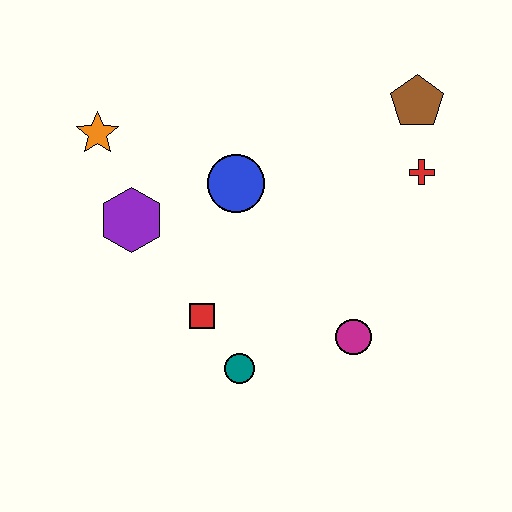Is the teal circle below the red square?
Yes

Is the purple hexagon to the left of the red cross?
Yes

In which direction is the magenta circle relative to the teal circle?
The magenta circle is to the right of the teal circle.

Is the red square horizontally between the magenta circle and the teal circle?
No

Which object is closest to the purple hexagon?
The orange star is closest to the purple hexagon.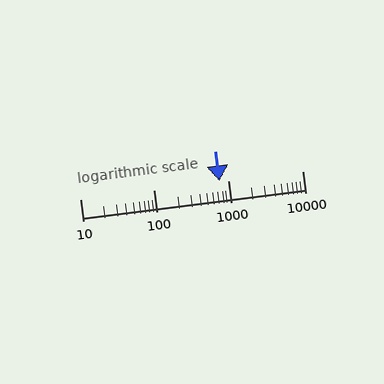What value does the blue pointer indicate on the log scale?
The pointer indicates approximately 750.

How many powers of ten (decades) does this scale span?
The scale spans 3 decades, from 10 to 10000.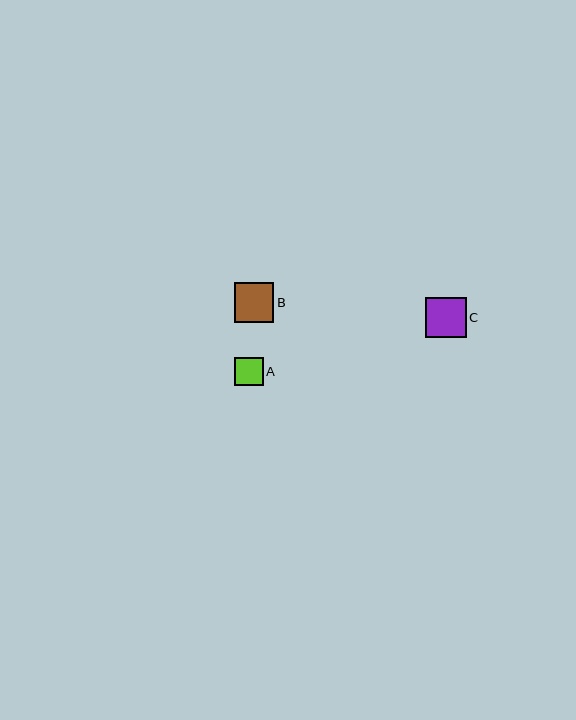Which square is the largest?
Square C is the largest with a size of approximately 40 pixels.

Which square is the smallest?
Square A is the smallest with a size of approximately 29 pixels.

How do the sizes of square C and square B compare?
Square C and square B are approximately the same size.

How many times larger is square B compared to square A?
Square B is approximately 1.4 times the size of square A.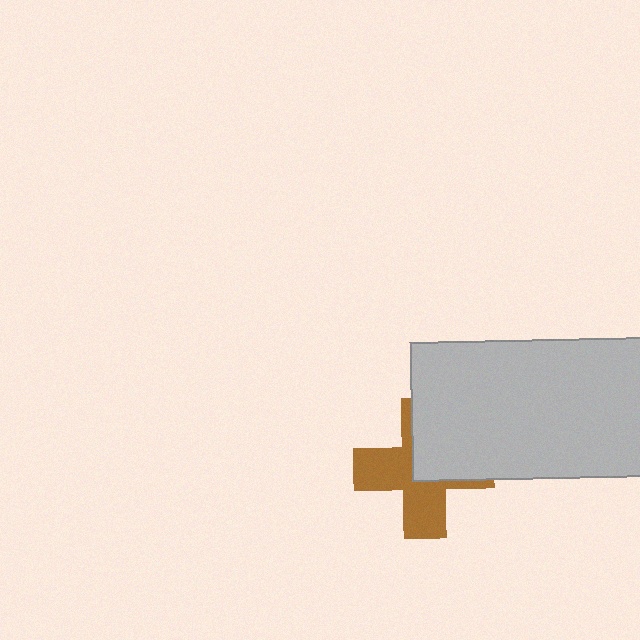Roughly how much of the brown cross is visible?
About half of it is visible (roughly 57%).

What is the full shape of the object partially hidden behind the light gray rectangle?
The partially hidden object is a brown cross.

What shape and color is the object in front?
The object in front is a light gray rectangle.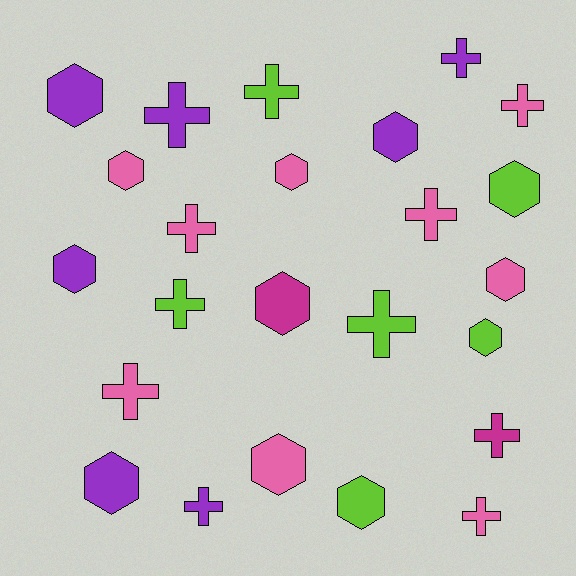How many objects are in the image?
There are 24 objects.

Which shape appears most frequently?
Hexagon, with 12 objects.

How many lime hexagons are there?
There are 3 lime hexagons.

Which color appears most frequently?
Pink, with 9 objects.